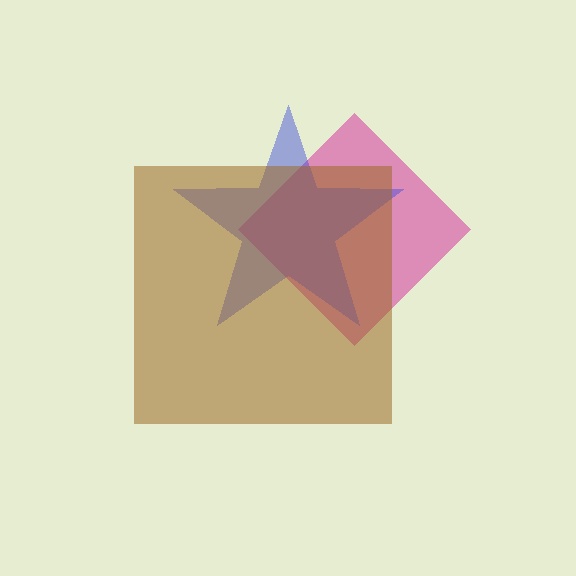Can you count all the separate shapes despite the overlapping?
Yes, there are 3 separate shapes.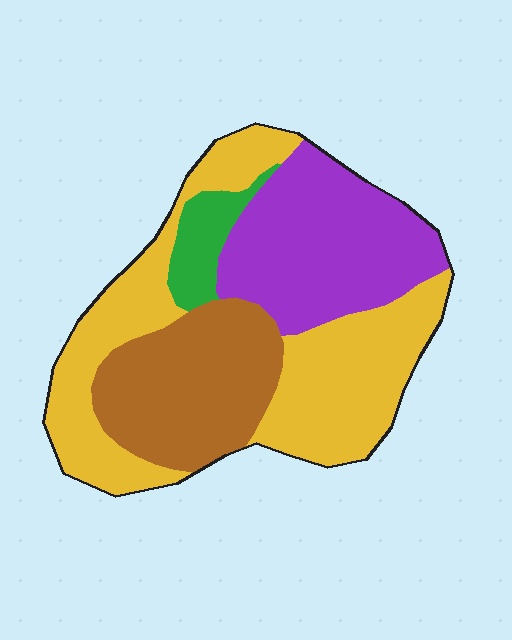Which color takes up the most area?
Yellow, at roughly 40%.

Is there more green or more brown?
Brown.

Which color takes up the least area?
Green, at roughly 5%.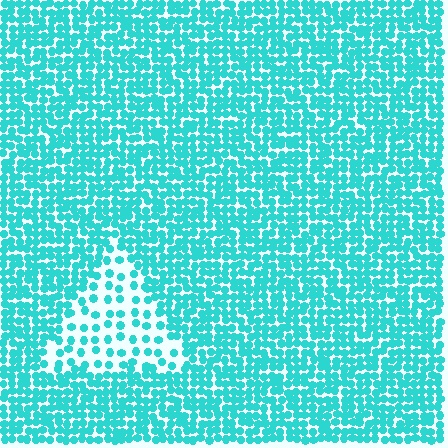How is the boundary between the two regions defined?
The boundary is defined by a change in element density (approximately 2.6x ratio). All elements are the same color, size, and shape.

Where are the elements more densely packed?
The elements are more densely packed outside the triangle boundary.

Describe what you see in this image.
The image contains small cyan elements arranged at two different densities. A triangle-shaped region is visible where the elements are less densely packed than the surrounding area.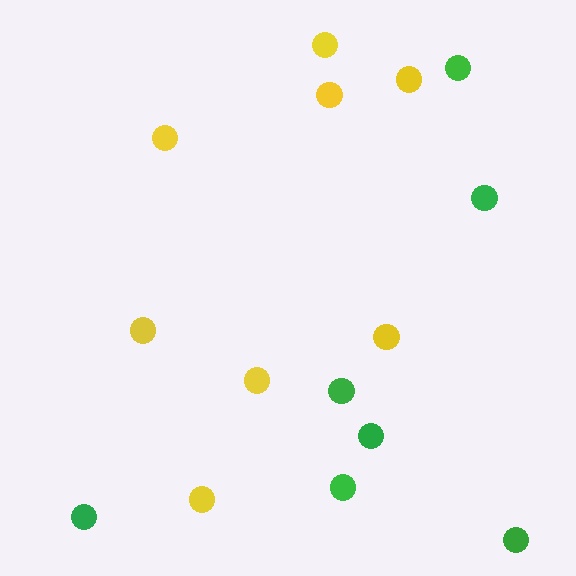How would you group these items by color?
There are 2 groups: one group of yellow circles (8) and one group of green circles (7).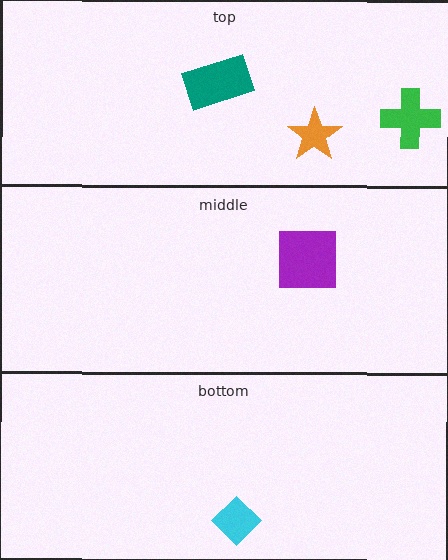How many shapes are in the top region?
3.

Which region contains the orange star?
The top region.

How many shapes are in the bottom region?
1.